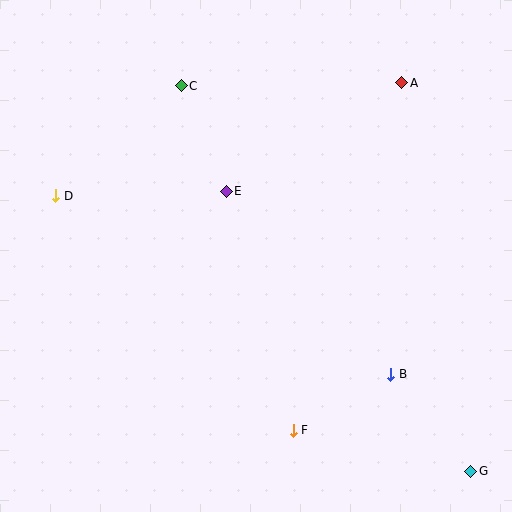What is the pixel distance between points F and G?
The distance between F and G is 183 pixels.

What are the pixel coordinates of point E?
Point E is at (226, 191).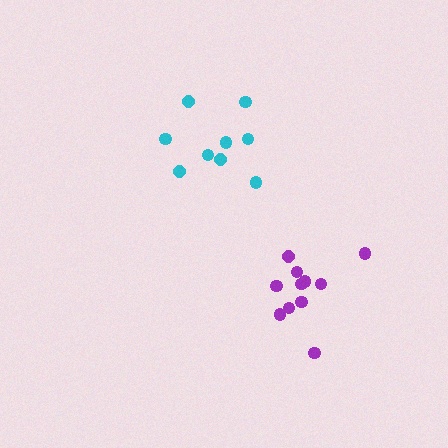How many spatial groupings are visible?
There are 2 spatial groupings.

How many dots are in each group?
Group 1: 11 dots, Group 2: 9 dots (20 total).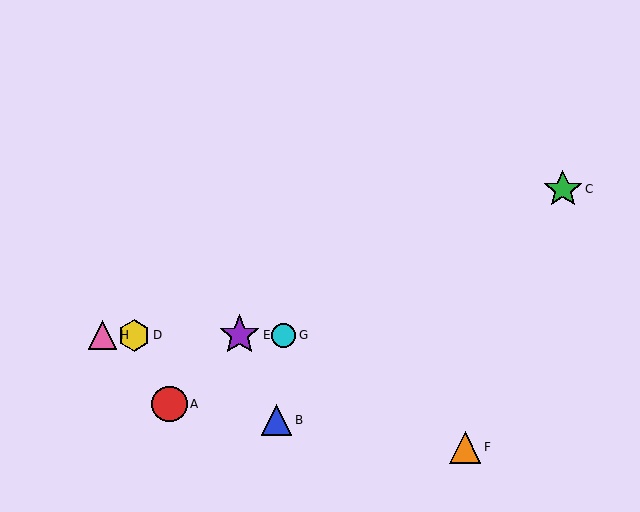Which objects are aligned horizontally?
Objects D, E, G, H are aligned horizontally.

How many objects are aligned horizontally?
4 objects (D, E, G, H) are aligned horizontally.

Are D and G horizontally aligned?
Yes, both are at y≈335.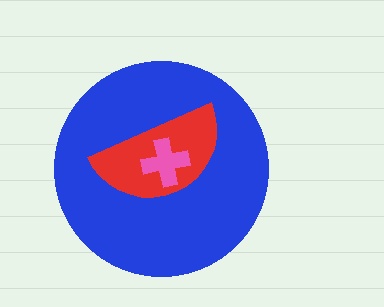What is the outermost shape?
The blue circle.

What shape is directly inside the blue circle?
The red semicircle.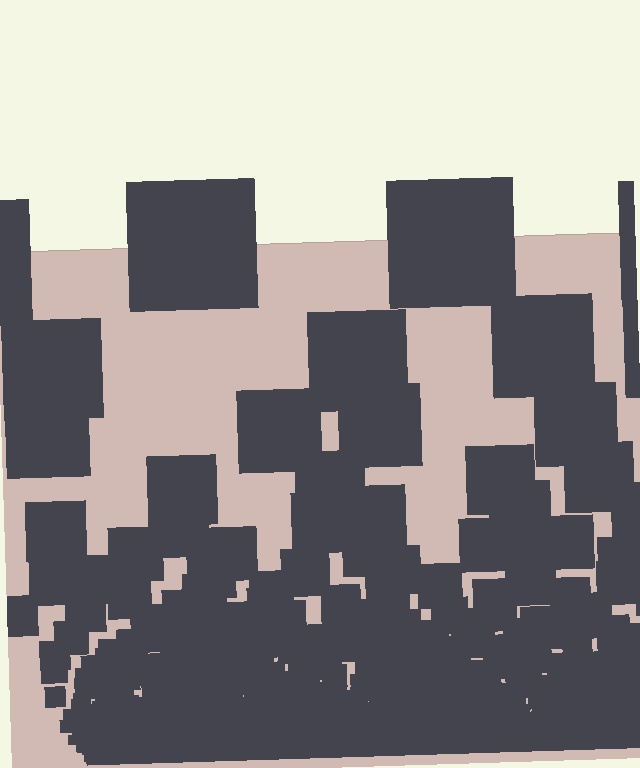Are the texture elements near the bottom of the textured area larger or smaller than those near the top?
Smaller. The gradient is inverted — elements near the bottom are smaller and denser.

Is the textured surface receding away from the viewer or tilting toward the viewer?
The surface appears to tilt toward the viewer. Texture elements get larger and sparser toward the top.